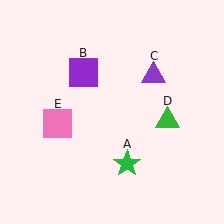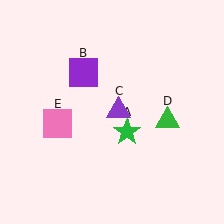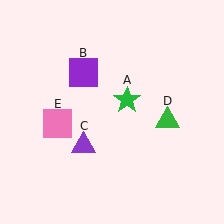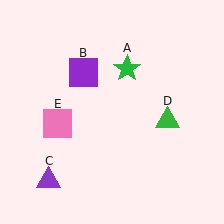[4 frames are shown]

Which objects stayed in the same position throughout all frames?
Purple square (object B) and green triangle (object D) and pink square (object E) remained stationary.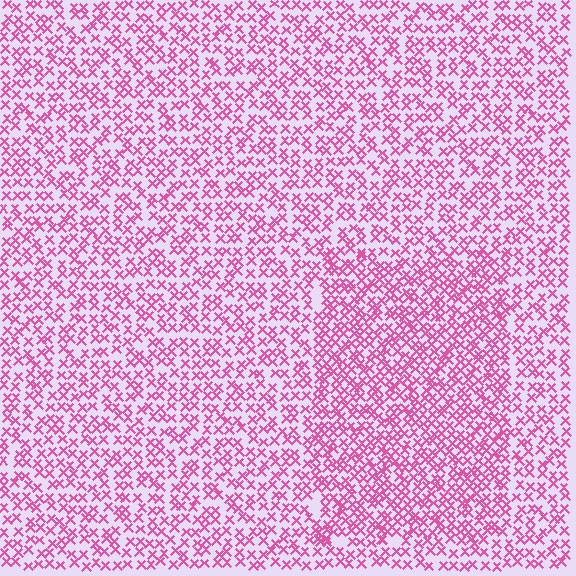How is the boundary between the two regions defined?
The boundary is defined by a change in element density (approximately 1.6x ratio). All elements are the same color, size, and shape.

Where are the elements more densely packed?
The elements are more densely packed inside the rectangle boundary.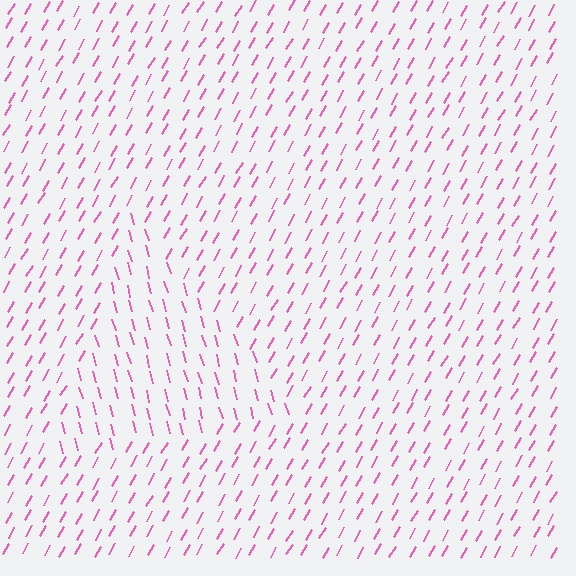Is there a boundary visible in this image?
Yes, there is a texture boundary formed by a change in line orientation.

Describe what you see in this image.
The image is filled with small pink line segments. A triangle region in the image has lines oriented differently from the surrounding lines, creating a visible texture boundary.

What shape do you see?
I see a triangle.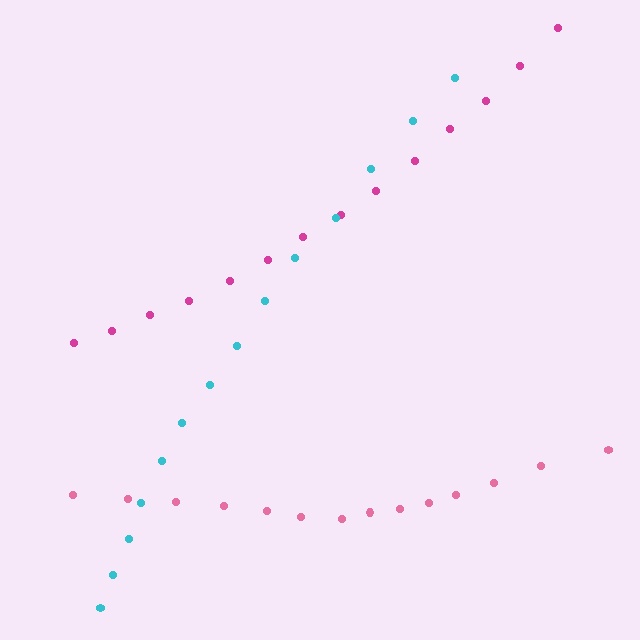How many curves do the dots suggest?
There are 3 distinct paths.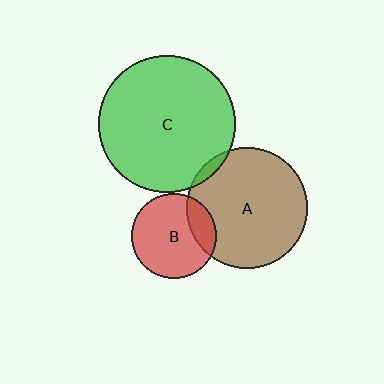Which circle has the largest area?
Circle C (green).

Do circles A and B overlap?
Yes.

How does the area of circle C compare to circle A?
Approximately 1.3 times.